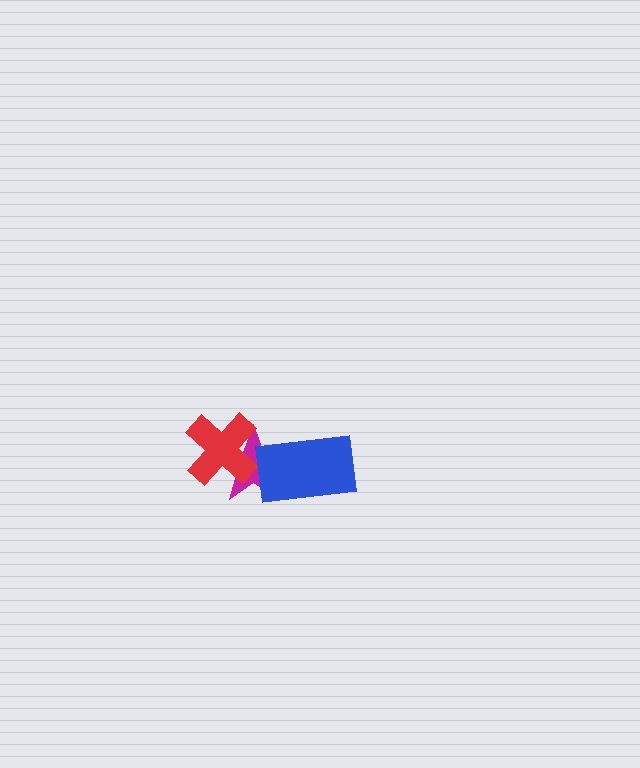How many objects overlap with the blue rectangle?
1 object overlaps with the blue rectangle.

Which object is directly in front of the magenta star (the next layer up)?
The red cross is directly in front of the magenta star.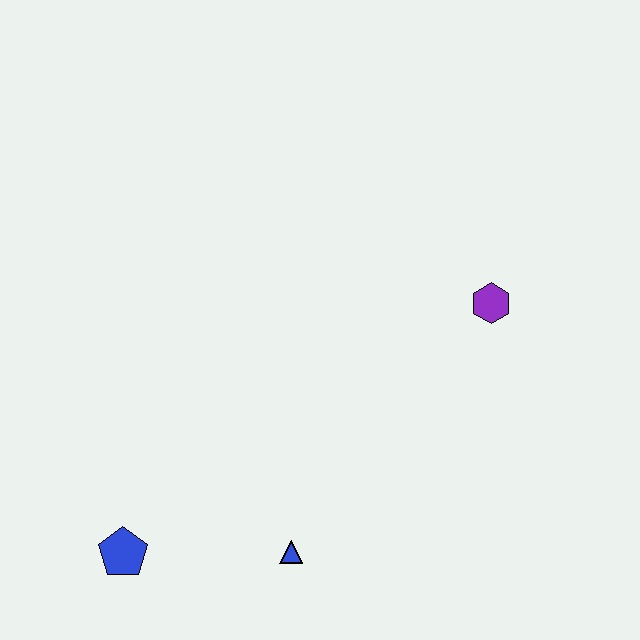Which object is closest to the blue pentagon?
The blue triangle is closest to the blue pentagon.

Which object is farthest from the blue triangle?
The purple hexagon is farthest from the blue triangle.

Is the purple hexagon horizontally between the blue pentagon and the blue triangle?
No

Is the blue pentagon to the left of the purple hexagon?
Yes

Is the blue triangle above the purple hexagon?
No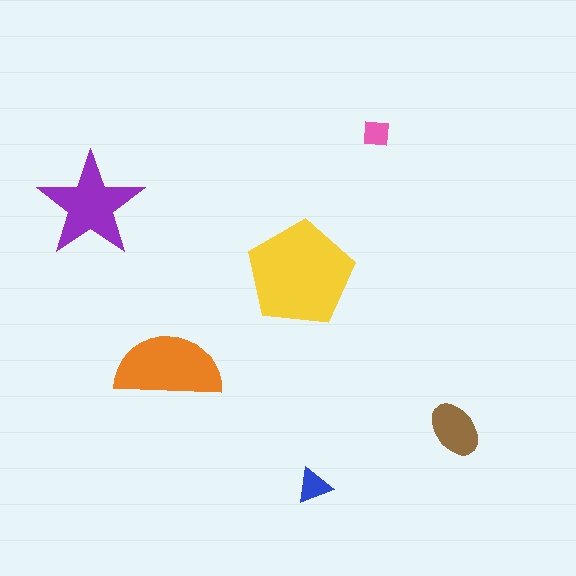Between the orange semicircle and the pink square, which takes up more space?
The orange semicircle.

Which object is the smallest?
The pink square.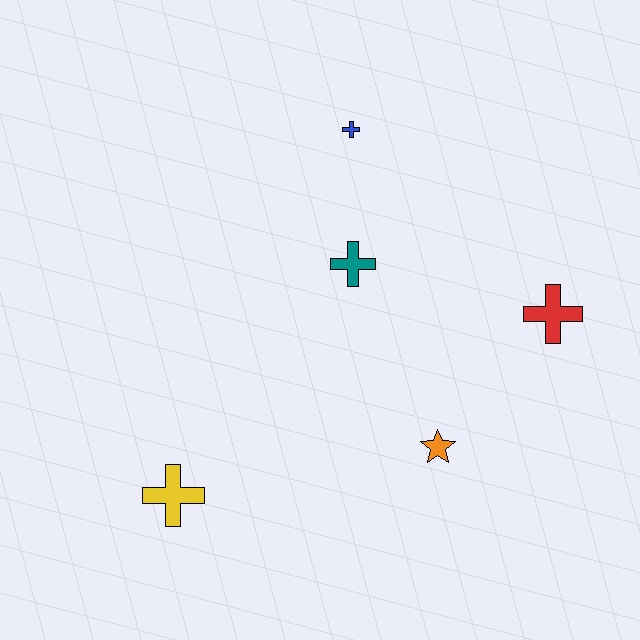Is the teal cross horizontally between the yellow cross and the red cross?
Yes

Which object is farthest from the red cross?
The yellow cross is farthest from the red cross.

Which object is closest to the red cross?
The orange star is closest to the red cross.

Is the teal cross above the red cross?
Yes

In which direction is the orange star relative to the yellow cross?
The orange star is to the right of the yellow cross.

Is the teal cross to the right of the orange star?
No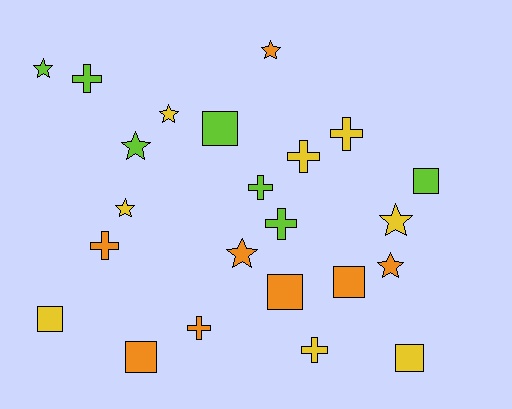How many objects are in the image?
There are 23 objects.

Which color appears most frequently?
Orange, with 8 objects.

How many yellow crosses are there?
There are 3 yellow crosses.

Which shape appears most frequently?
Cross, with 8 objects.